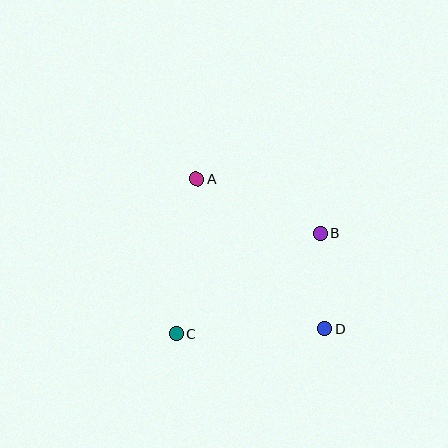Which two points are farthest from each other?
Points A and D are farthest from each other.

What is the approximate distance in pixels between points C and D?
The distance between C and D is approximately 148 pixels.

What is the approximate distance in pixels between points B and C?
The distance between B and C is approximately 176 pixels.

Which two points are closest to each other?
Points B and D are closest to each other.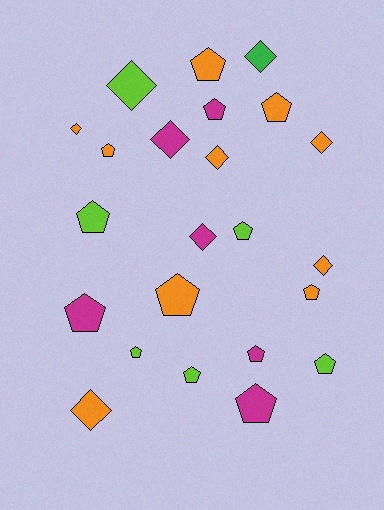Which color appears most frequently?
Orange, with 10 objects.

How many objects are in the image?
There are 23 objects.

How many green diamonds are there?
There is 1 green diamond.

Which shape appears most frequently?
Pentagon, with 14 objects.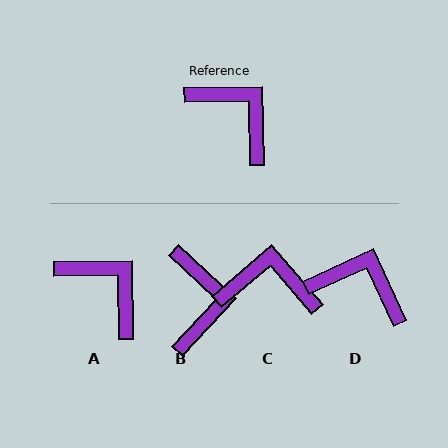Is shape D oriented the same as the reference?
No, it is off by about 24 degrees.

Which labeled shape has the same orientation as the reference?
A.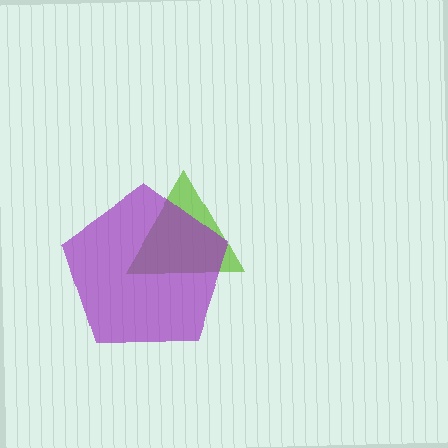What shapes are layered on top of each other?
The layered shapes are: a lime triangle, a purple pentagon.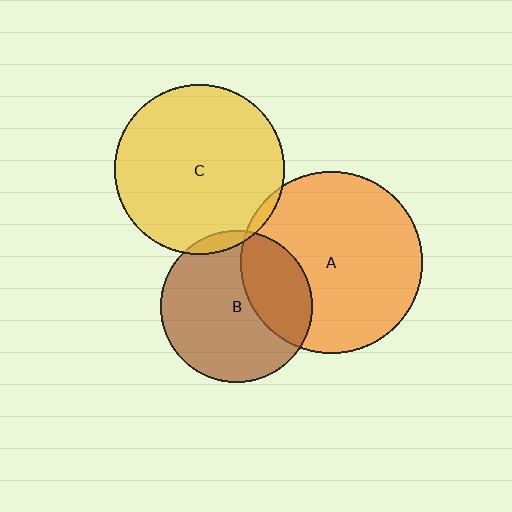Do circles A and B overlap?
Yes.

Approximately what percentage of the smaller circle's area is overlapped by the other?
Approximately 30%.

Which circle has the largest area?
Circle A (orange).